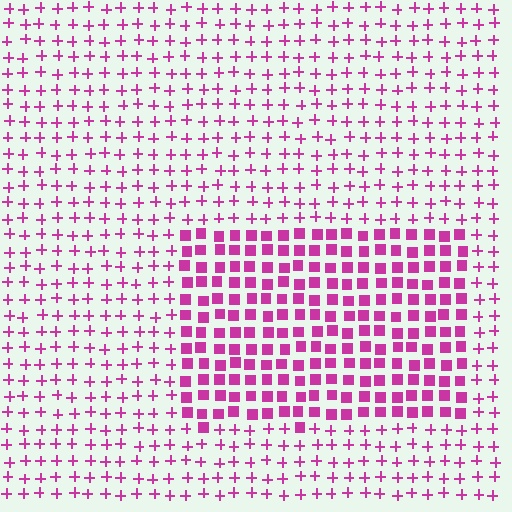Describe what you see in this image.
The image is filled with small magenta elements arranged in a uniform grid. A rectangle-shaped region contains squares, while the surrounding area contains plus signs. The boundary is defined purely by the change in element shape.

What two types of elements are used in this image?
The image uses squares inside the rectangle region and plus signs outside it.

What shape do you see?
I see a rectangle.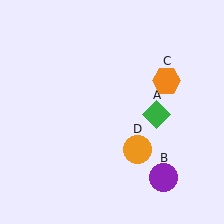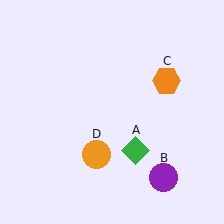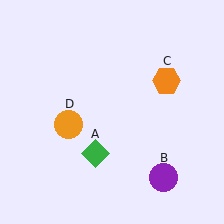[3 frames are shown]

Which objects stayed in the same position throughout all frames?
Purple circle (object B) and orange hexagon (object C) remained stationary.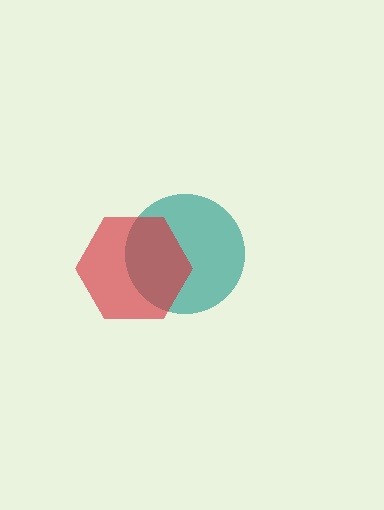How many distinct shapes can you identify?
There are 2 distinct shapes: a teal circle, a red hexagon.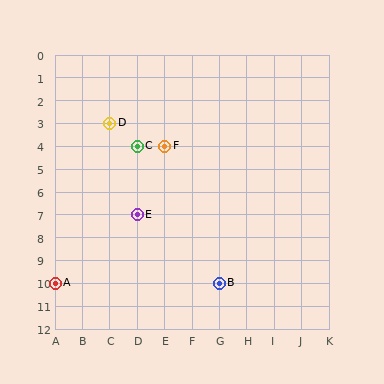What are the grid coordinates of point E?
Point E is at grid coordinates (D, 7).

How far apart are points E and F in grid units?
Points E and F are 1 column and 3 rows apart (about 3.2 grid units diagonally).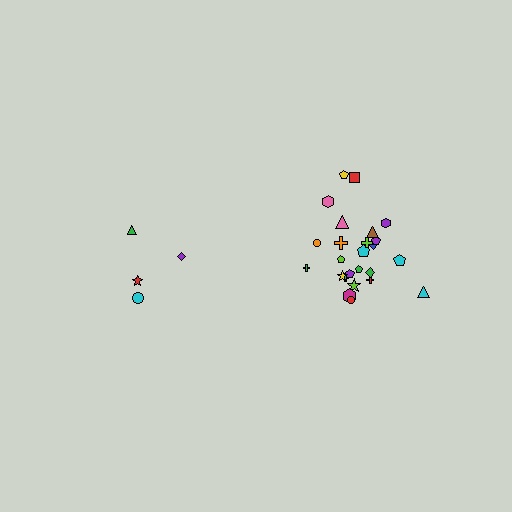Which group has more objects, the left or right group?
The right group.